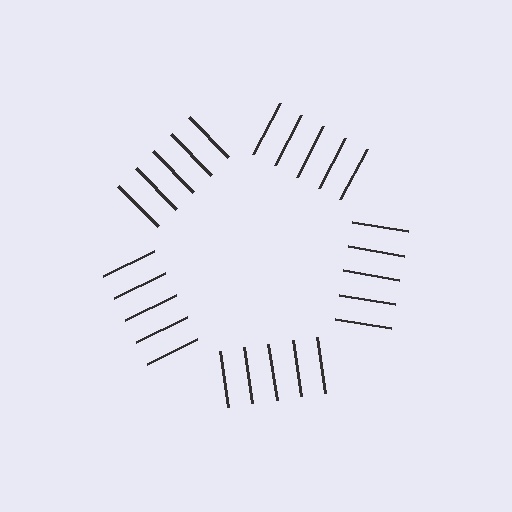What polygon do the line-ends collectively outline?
An illusory pentagon — the line segments terminate on its edges but no continuous stroke is drawn.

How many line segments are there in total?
25 — 5 along each of the 5 edges.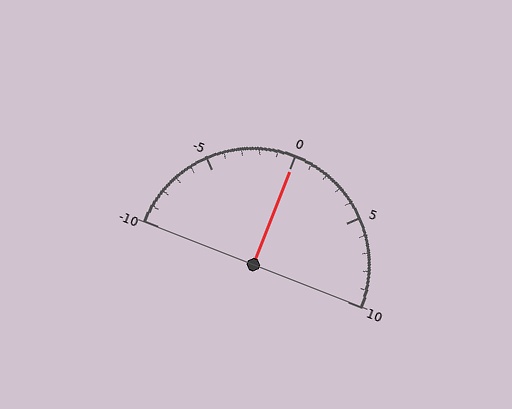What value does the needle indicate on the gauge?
The needle indicates approximately 0.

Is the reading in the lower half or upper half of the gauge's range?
The reading is in the upper half of the range (-10 to 10).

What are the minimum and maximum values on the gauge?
The gauge ranges from -10 to 10.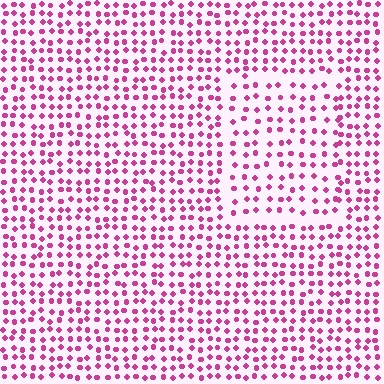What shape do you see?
I see a rectangle.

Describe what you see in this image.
The image contains small magenta elements arranged at two different densities. A rectangle-shaped region is visible where the elements are less densely packed than the surrounding area.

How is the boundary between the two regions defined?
The boundary is defined by a change in element density (approximately 1.5x ratio). All elements are the same color, size, and shape.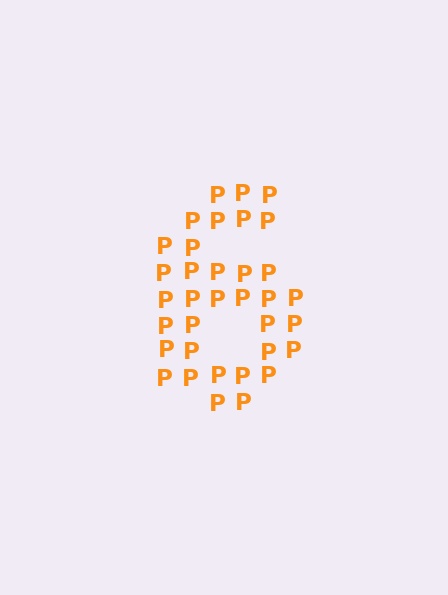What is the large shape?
The large shape is the digit 6.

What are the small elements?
The small elements are letter P's.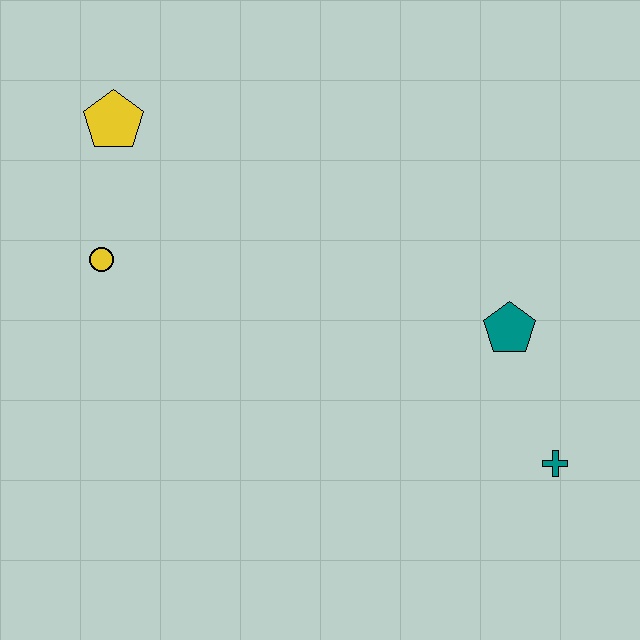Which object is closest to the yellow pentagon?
The yellow circle is closest to the yellow pentagon.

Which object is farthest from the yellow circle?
The teal cross is farthest from the yellow circle.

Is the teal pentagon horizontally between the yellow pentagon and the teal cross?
Yes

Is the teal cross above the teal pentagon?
No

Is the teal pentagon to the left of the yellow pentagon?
No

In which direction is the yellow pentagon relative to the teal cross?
The yellow pentagon is to the left of the teal cross.